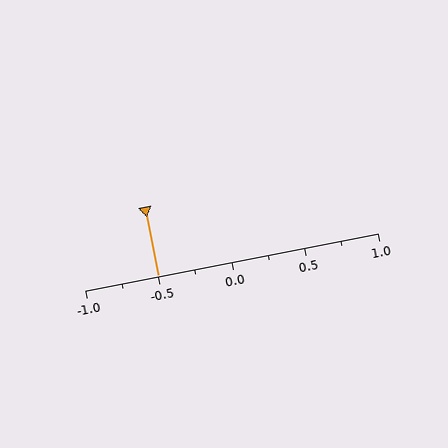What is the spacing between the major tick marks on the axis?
The major ticks are spaced 0.5 apart.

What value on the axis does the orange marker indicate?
The marker indicates approximately -0.5.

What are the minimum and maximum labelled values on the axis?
The axis runs from -1.0 to 1.0.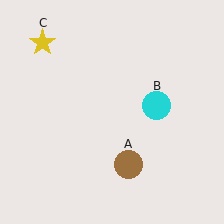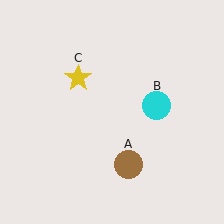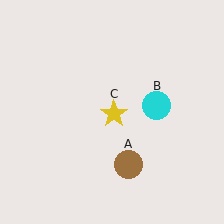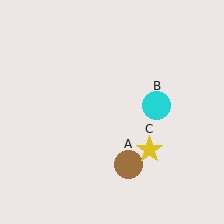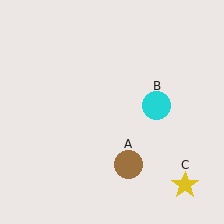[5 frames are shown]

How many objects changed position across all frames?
1 object changed position: yellow star (object C).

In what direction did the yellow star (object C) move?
The yellow star (object C) moved down and to the right.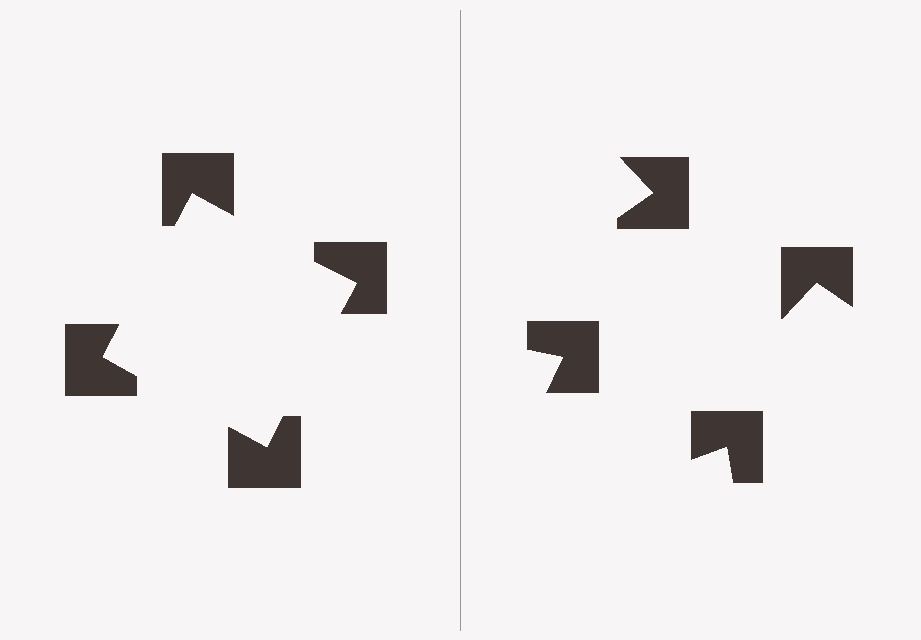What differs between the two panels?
The notched squares are positioned identically on both sides; only the wedge orientations differ. On the left they align to a square; on the right they are misaligned.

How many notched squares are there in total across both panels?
8 — 4 on each side.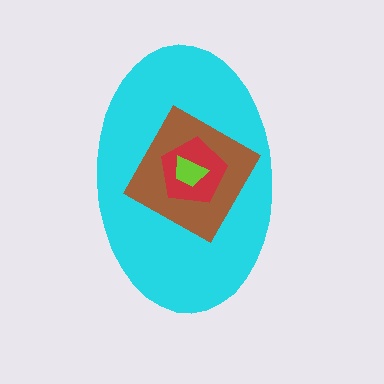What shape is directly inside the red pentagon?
The lime trapezoid.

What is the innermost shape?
The lime trapezoid.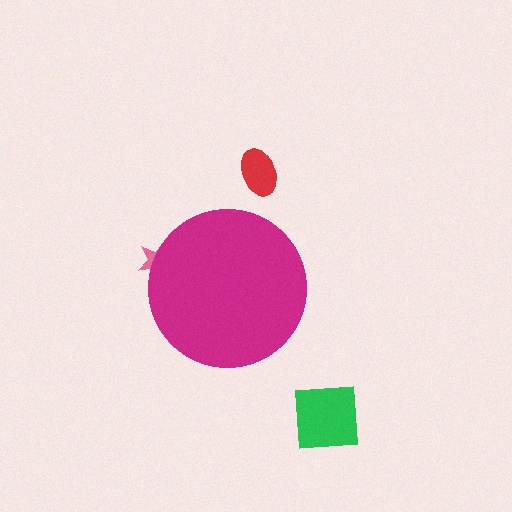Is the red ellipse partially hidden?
No, the red ellipse is fully visible.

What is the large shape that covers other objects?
A magenta circle.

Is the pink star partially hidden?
Yes, the pink star is partially hidden behind the magenta circle.